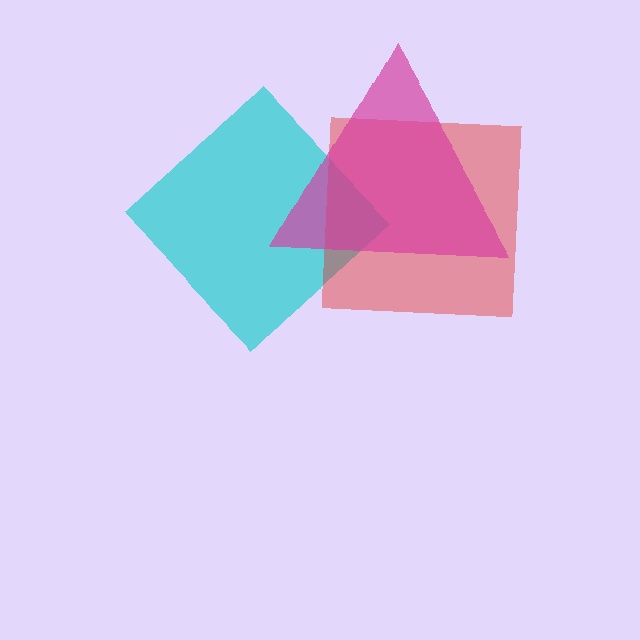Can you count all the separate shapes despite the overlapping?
Yes, there are 3 separate shapes.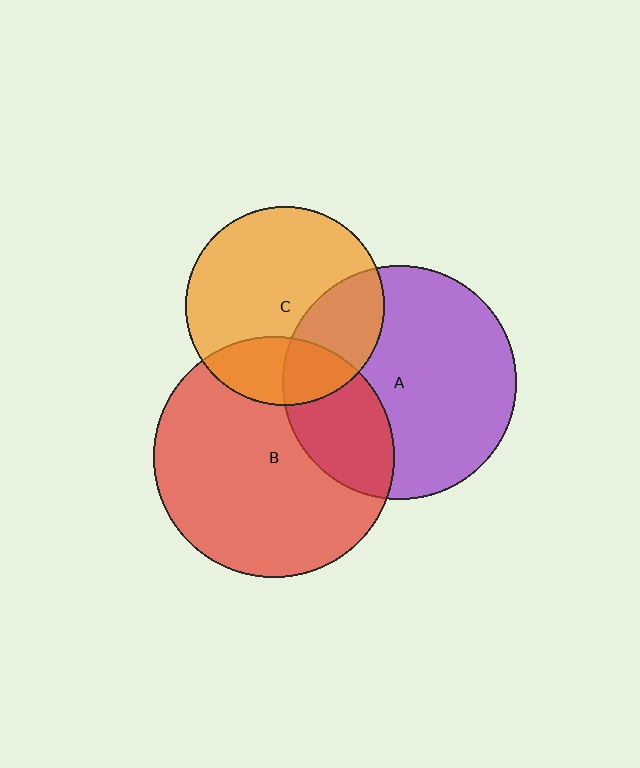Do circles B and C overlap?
Yes.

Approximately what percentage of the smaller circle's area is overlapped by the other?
Approximately 25%.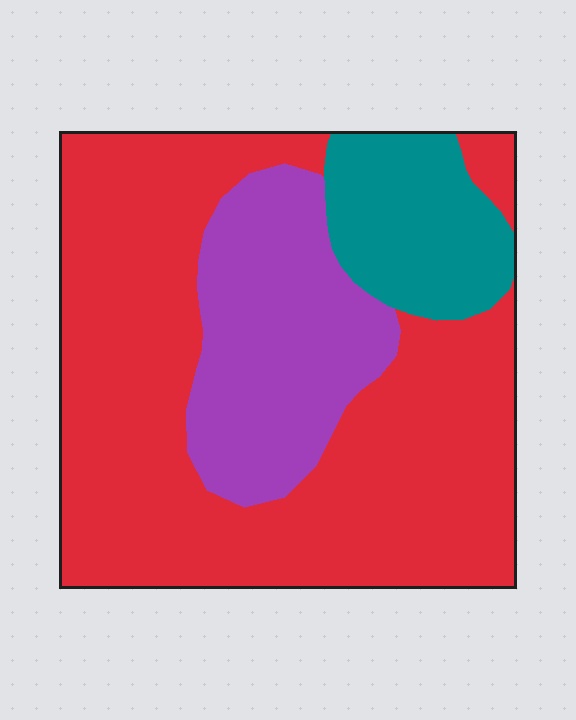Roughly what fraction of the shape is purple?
Purple covers 23% of the shape.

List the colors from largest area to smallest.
From largest to smallest: red, purple, teal.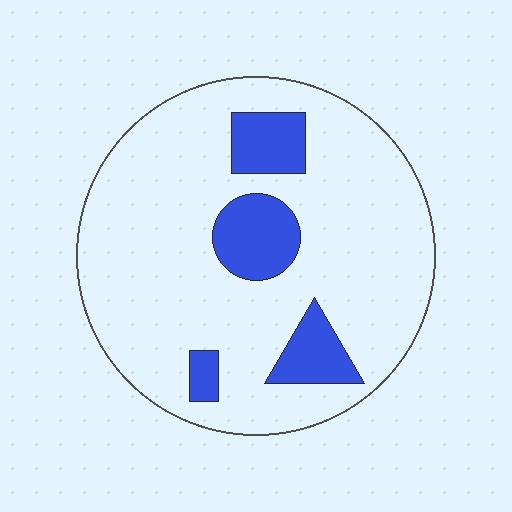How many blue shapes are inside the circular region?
4.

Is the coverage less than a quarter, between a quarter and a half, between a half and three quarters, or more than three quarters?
Less than a quarter.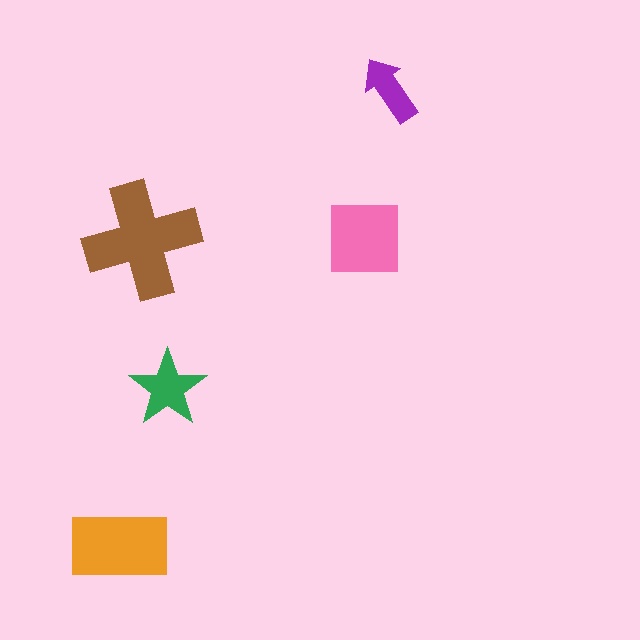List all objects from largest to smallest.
The brown cross, the orange rectangle, the pink square, the green star, the purple arrow.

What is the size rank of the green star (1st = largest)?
4th.